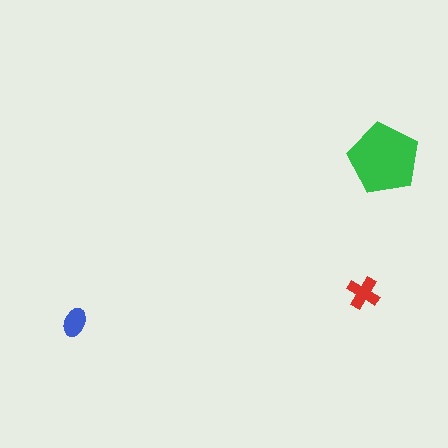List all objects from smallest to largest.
The blue ellipse, the red cross, the green pentagon.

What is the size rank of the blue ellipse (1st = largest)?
3rd.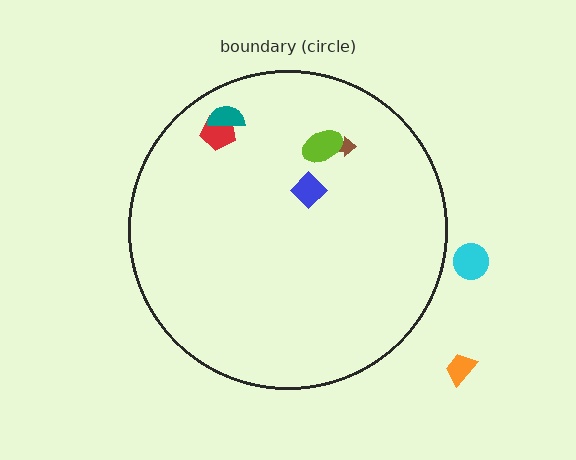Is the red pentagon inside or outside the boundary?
Inside.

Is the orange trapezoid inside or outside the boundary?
Outside.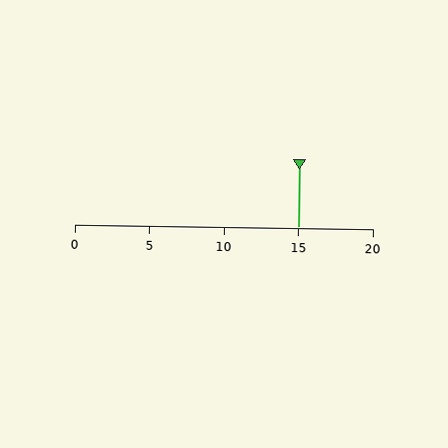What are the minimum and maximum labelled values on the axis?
The axis runs from 0 to 20.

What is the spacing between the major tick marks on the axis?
The major ticks are spaced 5 apart.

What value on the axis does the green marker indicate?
The marker indicates approximately 15.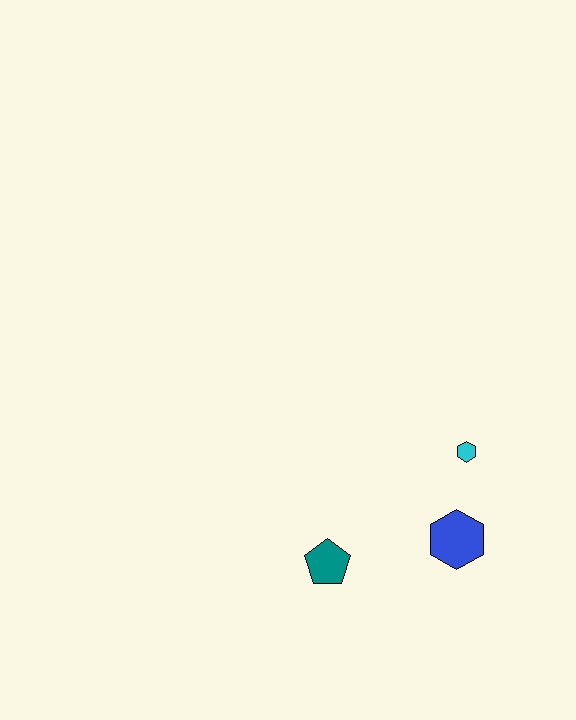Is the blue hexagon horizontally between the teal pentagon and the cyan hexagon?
Yes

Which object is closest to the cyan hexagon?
The blue hexagon is closest to the cyan hexagon.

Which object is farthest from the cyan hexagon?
The teal pentagon is farthest from the cyan hexagon.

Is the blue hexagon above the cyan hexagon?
No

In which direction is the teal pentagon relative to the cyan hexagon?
The teal pentagon is to the left of the cyan hexagon.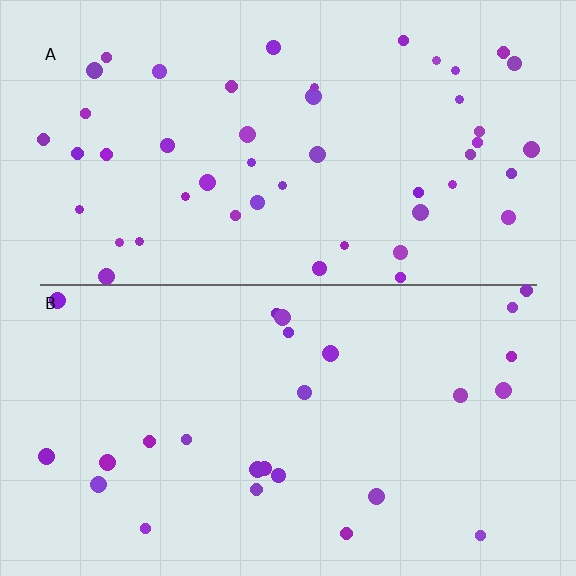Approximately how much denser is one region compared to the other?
Approximately 1.8× — region A over region B.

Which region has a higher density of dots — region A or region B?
A (the top).